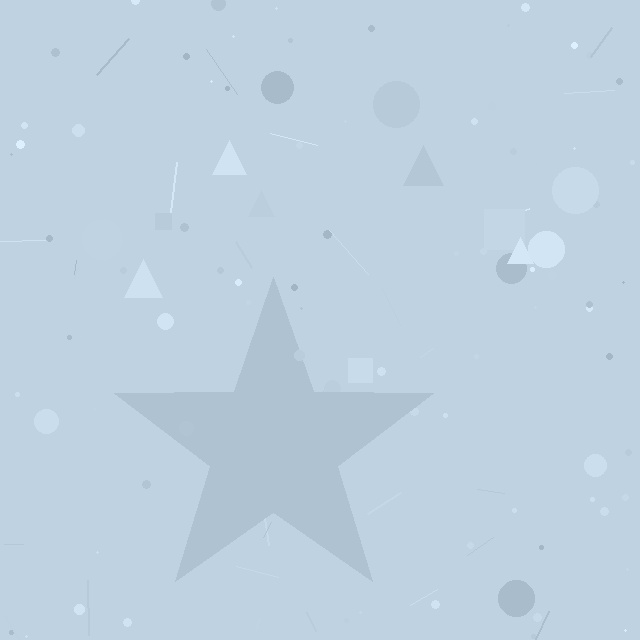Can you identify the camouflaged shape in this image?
The camouflaged shape is a star.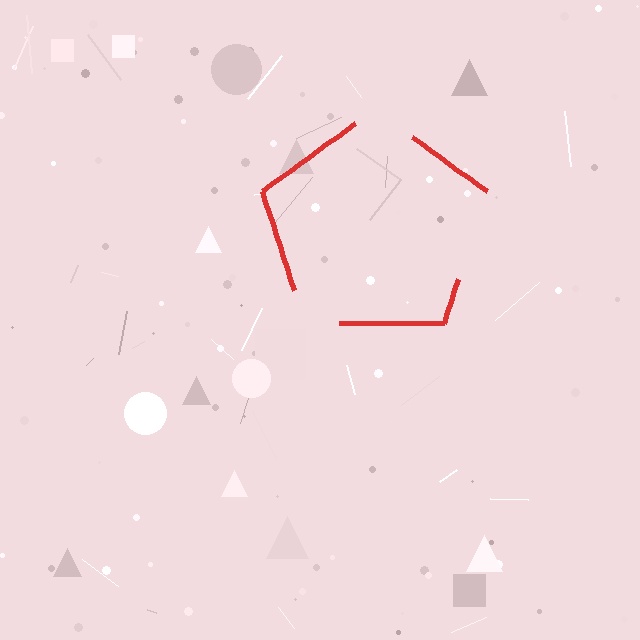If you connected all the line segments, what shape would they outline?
They would outline a pentagon.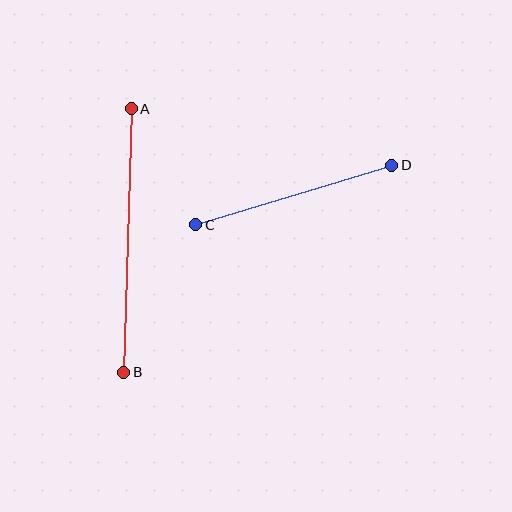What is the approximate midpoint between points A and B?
The midpoint is at approximately (128, 240) pixels.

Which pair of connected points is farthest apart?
Points A and B are farthest apart.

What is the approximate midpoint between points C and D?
The midpoint is at approximately (294, 195) pixels.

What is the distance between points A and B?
The distance is approximately 264 pixels.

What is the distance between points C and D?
The distance is approximately 204 pixels.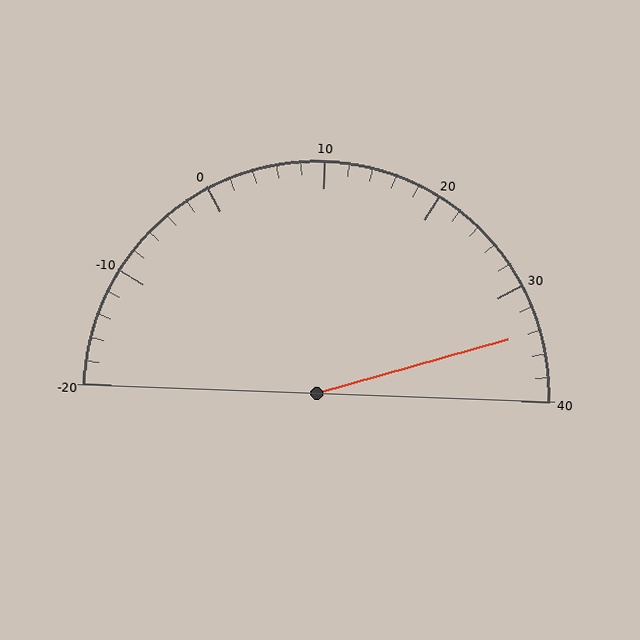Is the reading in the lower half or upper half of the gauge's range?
The reading is in the upper half of the range (-20 to 40).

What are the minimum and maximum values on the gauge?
The gauge ranges from -20 to 40.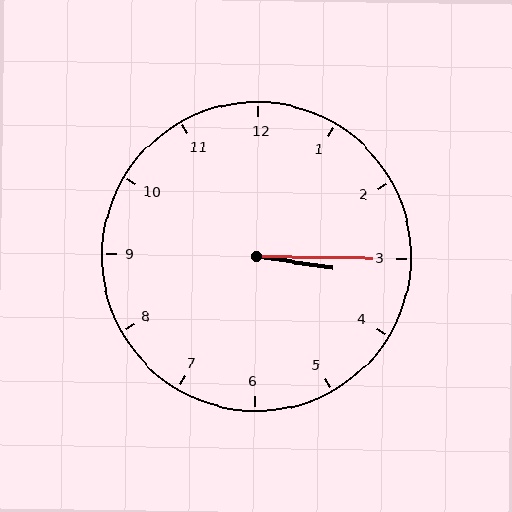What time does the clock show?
3:15.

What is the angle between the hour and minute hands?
Approximately 8 degrees.